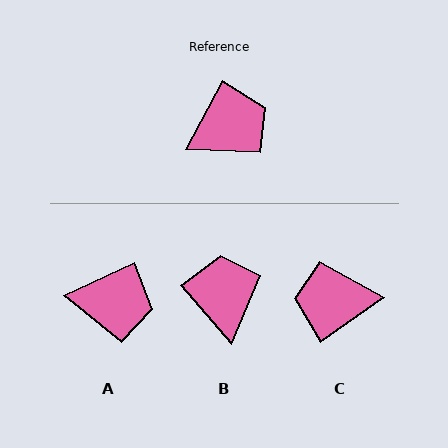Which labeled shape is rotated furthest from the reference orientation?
C, about 153 degrees away.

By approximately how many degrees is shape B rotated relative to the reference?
Approximately 70 degrees counter-clockwise.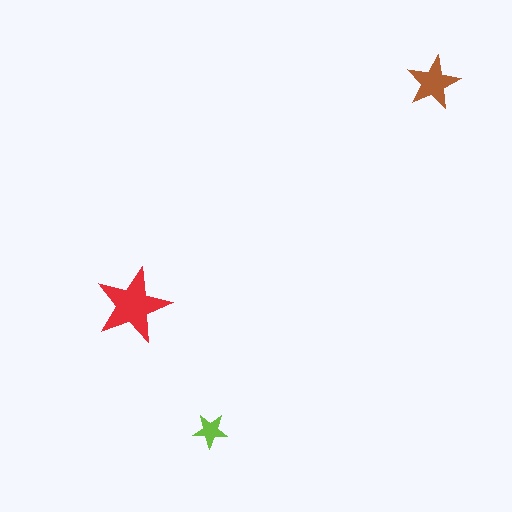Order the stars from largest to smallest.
the red one, the brown one, the lime one.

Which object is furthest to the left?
The red star is leftmost.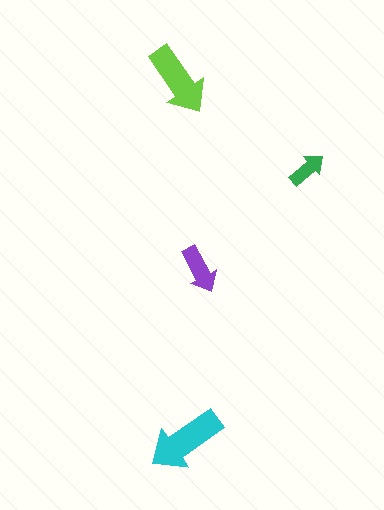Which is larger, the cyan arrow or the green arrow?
The cyan one.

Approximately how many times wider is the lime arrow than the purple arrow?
About 1.5 times wider.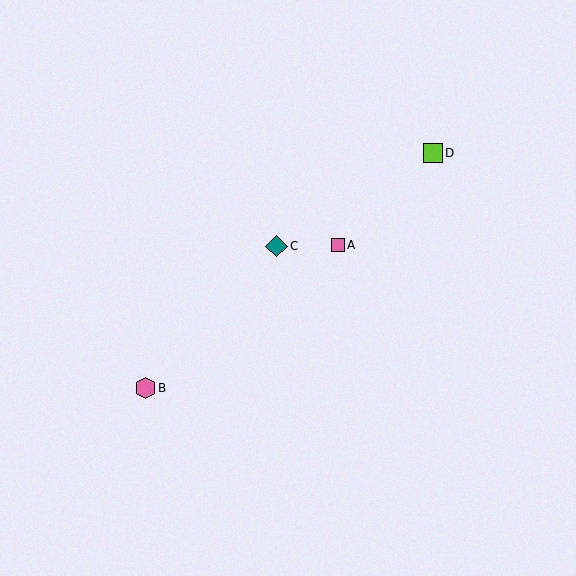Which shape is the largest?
The teal diamond (labeled C) is the largest.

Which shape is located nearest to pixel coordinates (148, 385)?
The pink hexagon (labeled B) at (145, 388) is nearest to that location.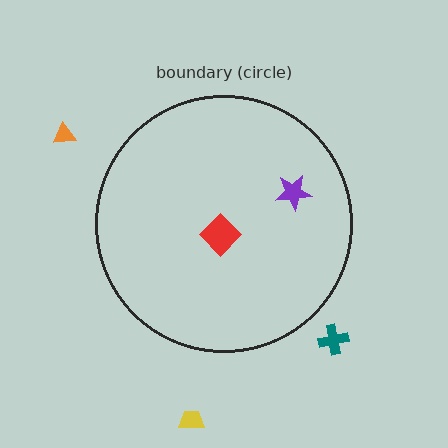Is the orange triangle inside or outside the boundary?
Outside.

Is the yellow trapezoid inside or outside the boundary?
Outside.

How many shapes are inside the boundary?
2 inside, 3 outside.